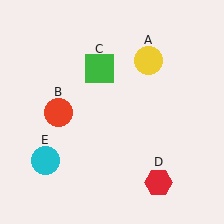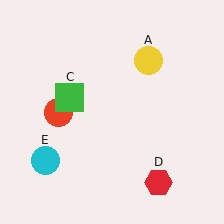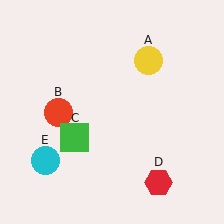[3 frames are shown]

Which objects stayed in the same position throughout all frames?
Yellow circle (object A) and red circle (object B) and red hexagon (object D) and cyan circle (object E) remained stationary.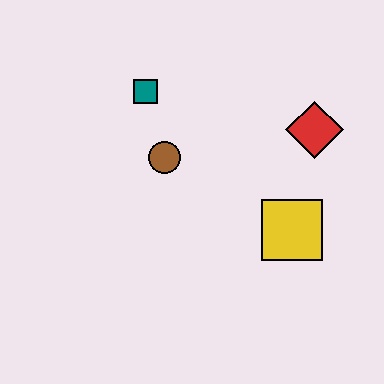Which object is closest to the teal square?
The brown circle is closest to the teal square.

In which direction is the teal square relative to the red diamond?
The teal square is to the left of the red diamond.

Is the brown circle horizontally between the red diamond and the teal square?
Yes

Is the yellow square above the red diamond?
No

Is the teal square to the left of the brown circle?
Yes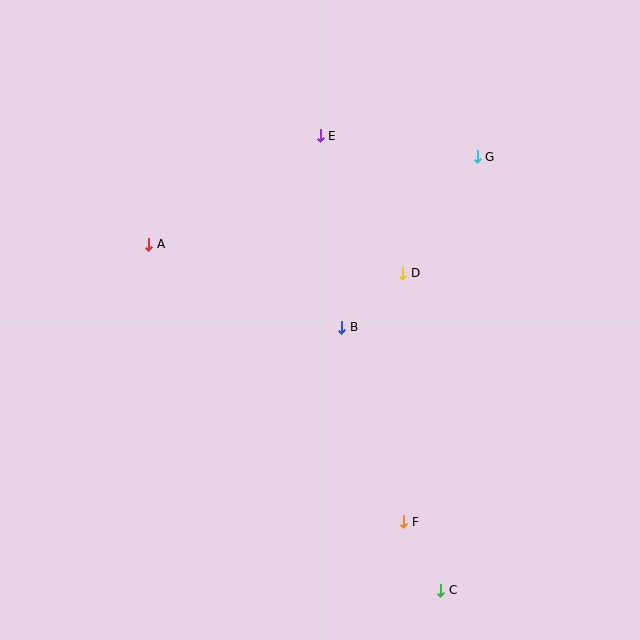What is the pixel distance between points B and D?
The distance between B and D is 81 pixels.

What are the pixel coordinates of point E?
Point E is at (320, 136).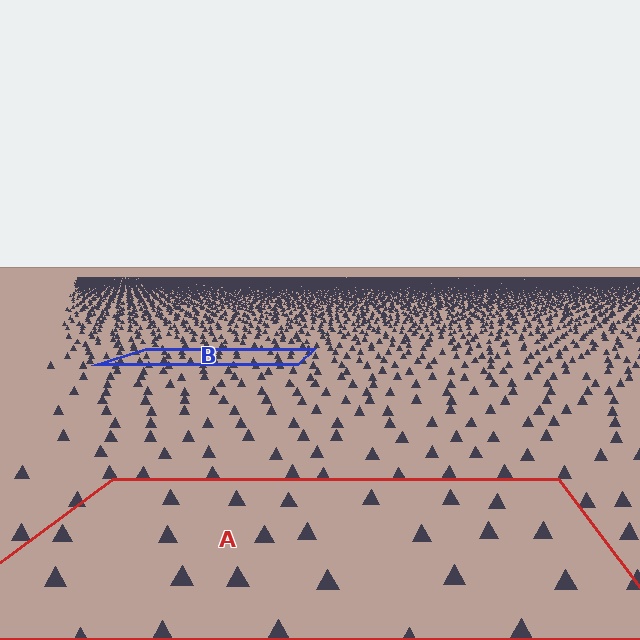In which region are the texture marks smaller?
The texture marks are smaller in region B, because it is farther away.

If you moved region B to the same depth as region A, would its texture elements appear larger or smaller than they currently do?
They would appear larger. At a closer depth, the same texture elements are projected at a bigger on-screen size.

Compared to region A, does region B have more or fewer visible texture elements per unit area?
Region B has more texture elements per unit area — they are packed more densely because it is farther away.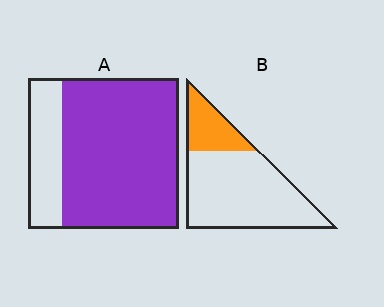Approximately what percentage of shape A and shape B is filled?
A is approximately 75% and B is approximately 25%.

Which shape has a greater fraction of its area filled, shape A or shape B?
Shape A.